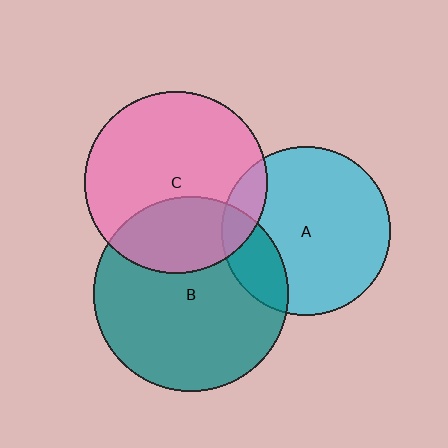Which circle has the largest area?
Circle B (teal).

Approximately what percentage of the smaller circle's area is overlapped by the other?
Approximately 10%.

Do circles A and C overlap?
Yes.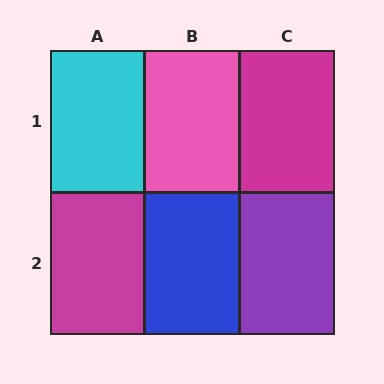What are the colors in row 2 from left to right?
Magenta, blue, purple.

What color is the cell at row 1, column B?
Pink.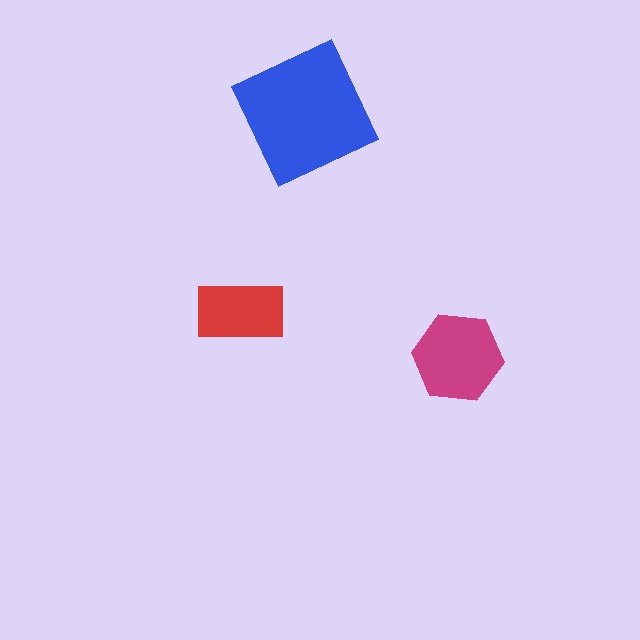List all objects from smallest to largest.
The red rectangle, the magenta hexagon, the blue square.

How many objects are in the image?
There are 3 objects in the image.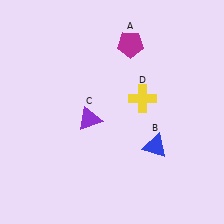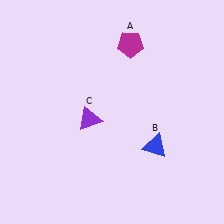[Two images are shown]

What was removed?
The yellow cross (D) was removed in Image 2.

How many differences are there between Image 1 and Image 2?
There is 1 difference between the two images.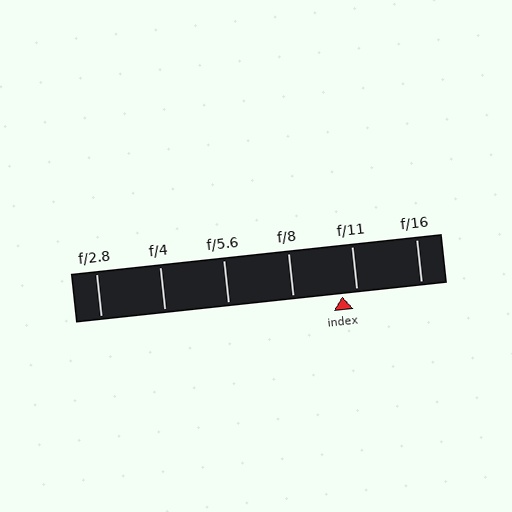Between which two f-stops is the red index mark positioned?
The index mark is between f/8 and f/11.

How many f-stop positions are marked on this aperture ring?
There are 6 f-stop positions marked.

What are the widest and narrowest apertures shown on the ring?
The widest aperture shown is f/2.8 and the narrowest is f/16.